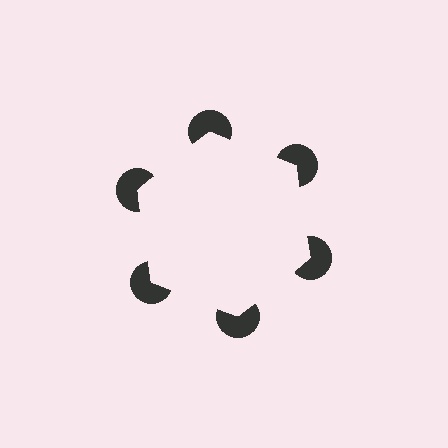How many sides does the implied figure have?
6 sides.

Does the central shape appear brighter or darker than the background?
It typically appears slightly brighter than the background, even though no actual brightness change is drawn.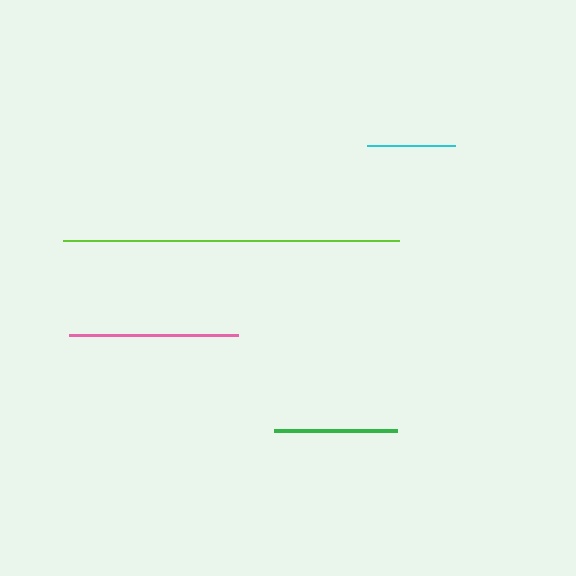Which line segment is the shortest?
The cyan line is the shortest at approximately 88 pixels.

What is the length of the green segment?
The green segment is approximately 124 pixels long.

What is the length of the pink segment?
The pink segment is approximately 169 pixels long.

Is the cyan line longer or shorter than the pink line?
The pink line is longer than the cyan line.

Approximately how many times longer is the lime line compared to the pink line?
The lime line is approximately 2.0 times the length of the pink line.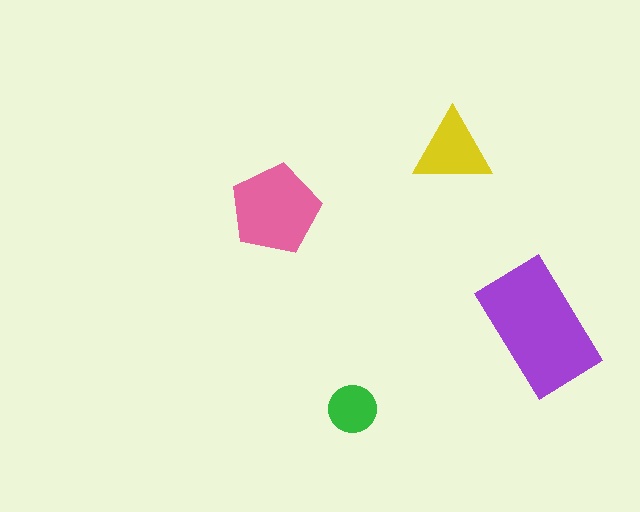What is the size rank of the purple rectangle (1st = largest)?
1st.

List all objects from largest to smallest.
The purple rectangle, the pink pentagon, the yellow triangle, the green circle.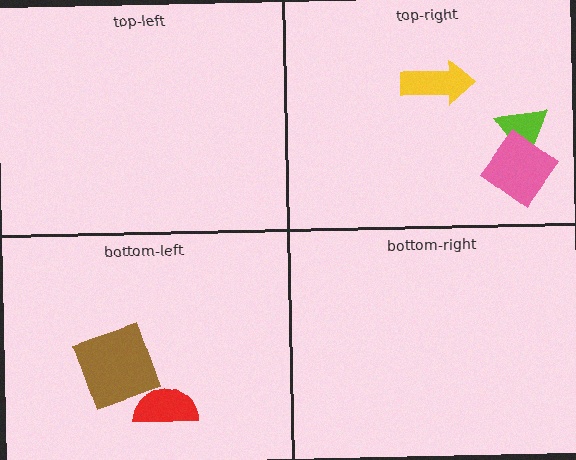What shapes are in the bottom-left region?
The red semicircle, the brown square.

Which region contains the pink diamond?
The top-right region.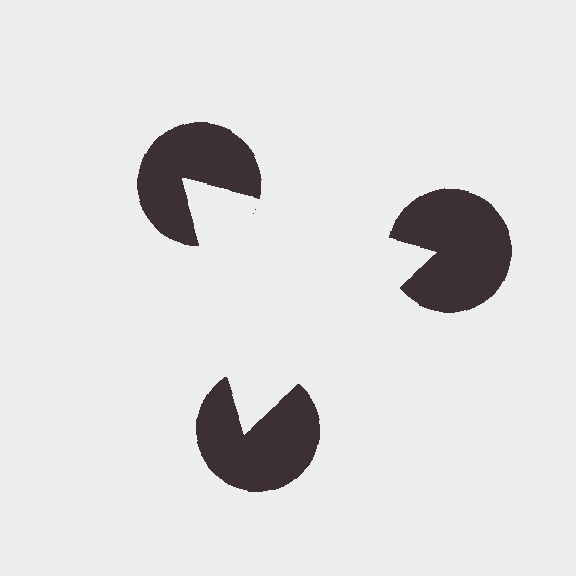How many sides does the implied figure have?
3 sides.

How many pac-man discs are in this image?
There are 3 — one at each vertex of the illusory triangle.